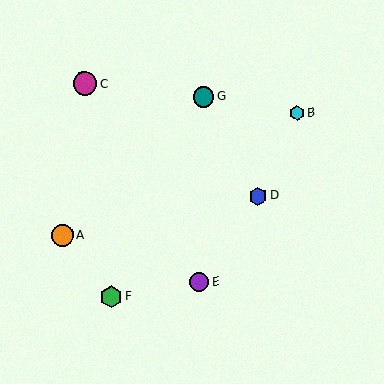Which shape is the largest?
The magenta circle (labeled C) is the largest.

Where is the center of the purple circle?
The center of the purple circle is at (199, 282).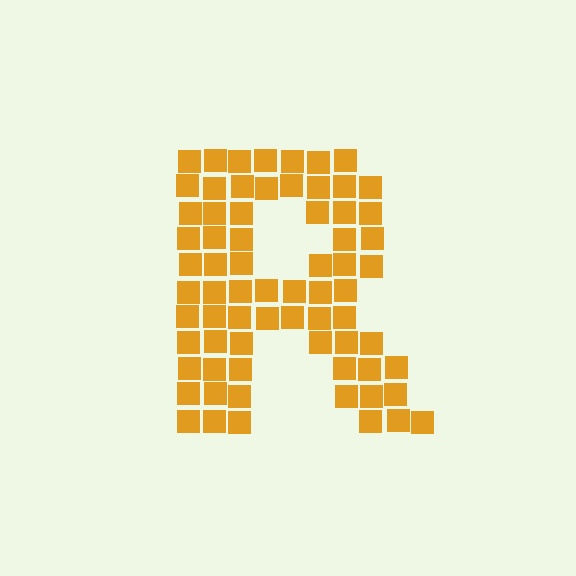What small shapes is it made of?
It is made of small squares.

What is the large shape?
The large shape is the letter R.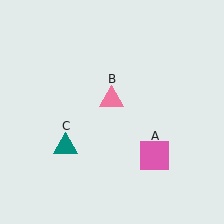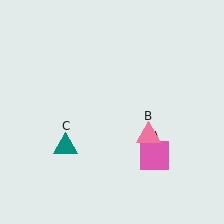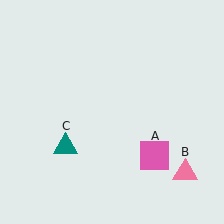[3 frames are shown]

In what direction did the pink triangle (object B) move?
The pink triangle (object B) moved down and to the right.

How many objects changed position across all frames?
1 object changed position: pink triangle (object B).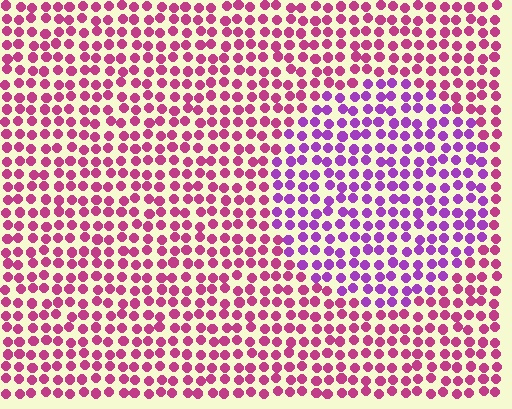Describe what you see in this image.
The image is filled with small magenta elements in a uniform arrangement. A circle-shaped region is visible where the elements are tinted to a slightly different hue, forming a subtle color boundary.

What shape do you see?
I see a circle.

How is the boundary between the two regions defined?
The boundary is defined purely by a slight shift in hue (about 39 degrees). Spacing, size, and orientation are identical on both sides.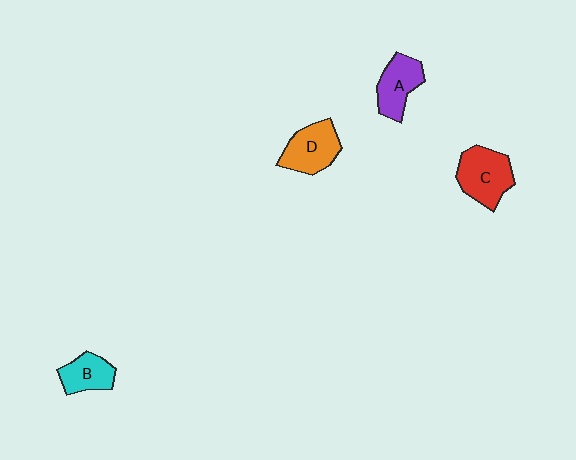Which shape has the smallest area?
Shape B (cyan).